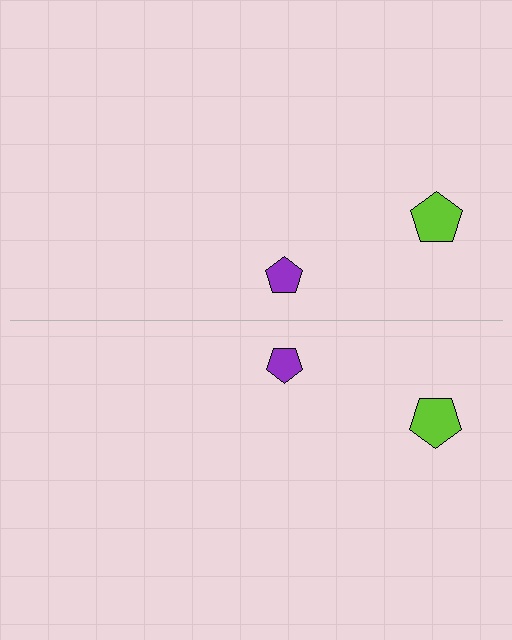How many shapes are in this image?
There are 4 shapes in this image.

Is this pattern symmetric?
Yes, this pattern has bilateral (reflection) symmetry.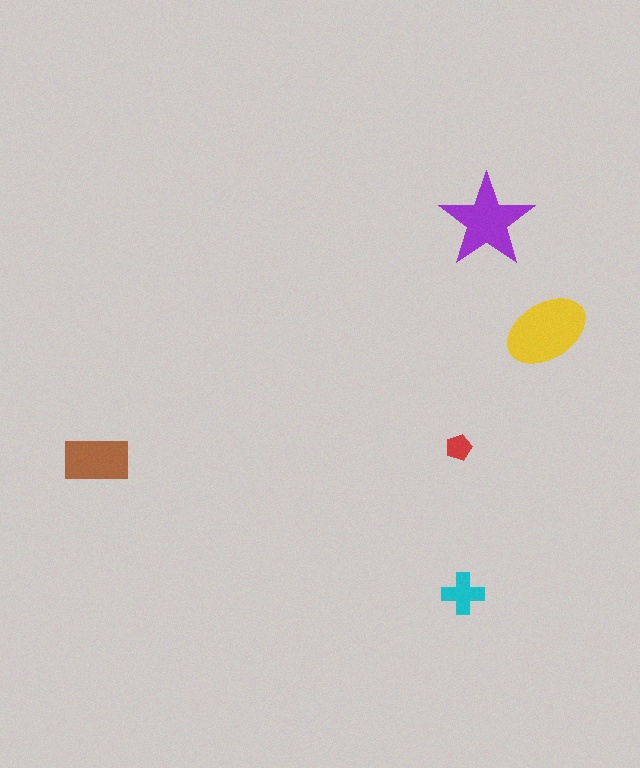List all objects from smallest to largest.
The red pentagon, the cyan cross, the brown rectangle, the purple star, the yellow ellipse.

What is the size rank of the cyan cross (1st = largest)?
4th.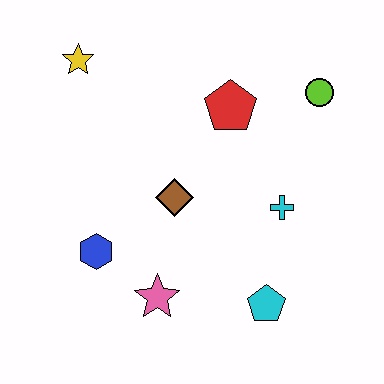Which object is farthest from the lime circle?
The blue hexagon is farthest from the lime circle.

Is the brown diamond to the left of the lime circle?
Yes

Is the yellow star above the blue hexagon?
Yes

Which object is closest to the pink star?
The blue hexagon is closest to the pink star.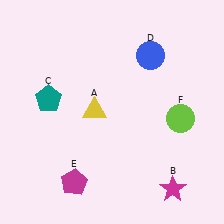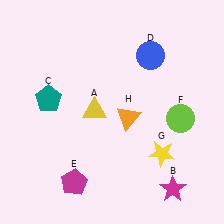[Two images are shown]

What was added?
A yellow star (G), an orange triangle (H) were added in Image 2.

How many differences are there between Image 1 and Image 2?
There are 2 differences between the two images.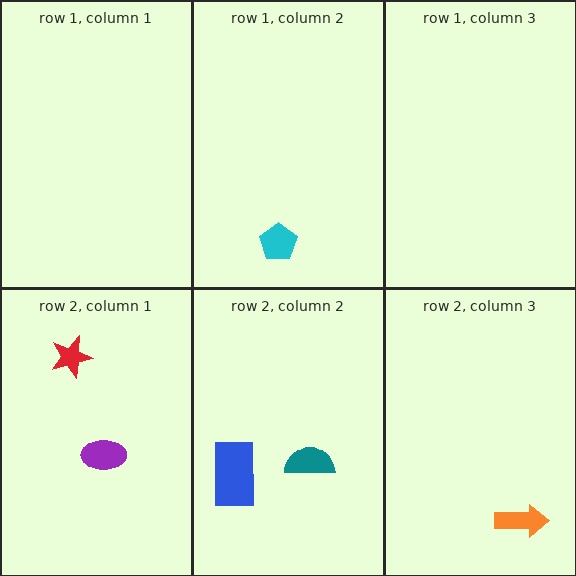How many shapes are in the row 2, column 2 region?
2.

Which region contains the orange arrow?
The row 2, column 3 region.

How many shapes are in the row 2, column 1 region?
2.